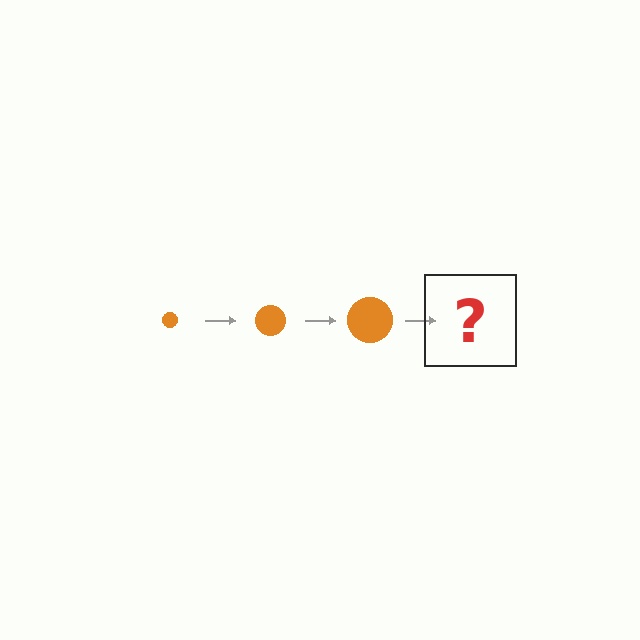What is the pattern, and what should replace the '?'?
The pattern is that the circle gets progressively larger each step. The '?' should be an orange circle, larger than the previous one.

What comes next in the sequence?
The next element should be an orange circle, larger than the previous one.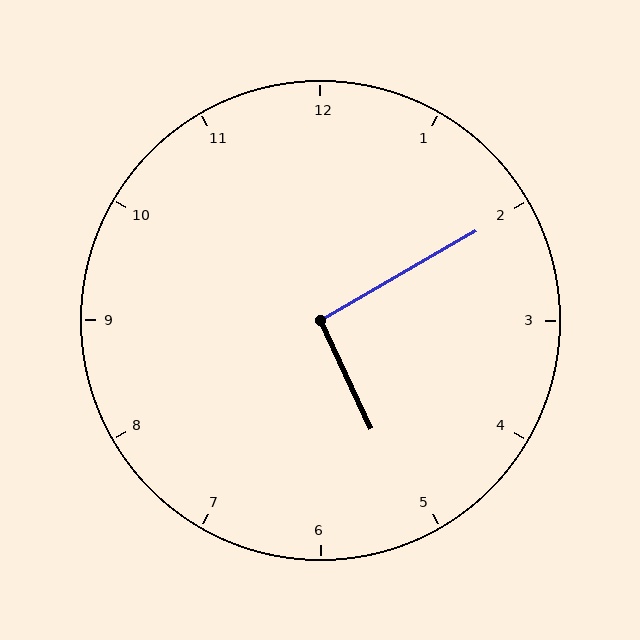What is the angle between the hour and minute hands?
Approximately 95 degrees.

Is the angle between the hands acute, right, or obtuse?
It is right.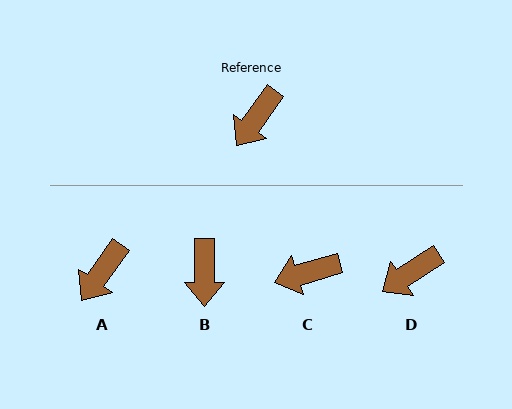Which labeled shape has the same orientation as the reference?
A.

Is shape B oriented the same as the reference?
No, it is off by about 35 degrees.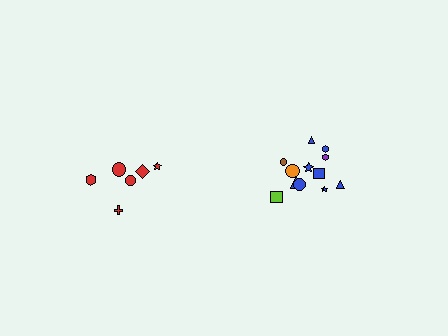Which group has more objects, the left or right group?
The right group.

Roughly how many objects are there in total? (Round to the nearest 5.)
Roughly 20 objects in total.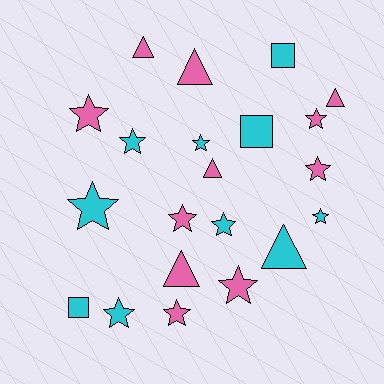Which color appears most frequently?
Pink, with 11 objects.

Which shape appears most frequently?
Star, with 12 objects.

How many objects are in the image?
There are 21 objects.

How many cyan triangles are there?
There is 1 cyan triangle.